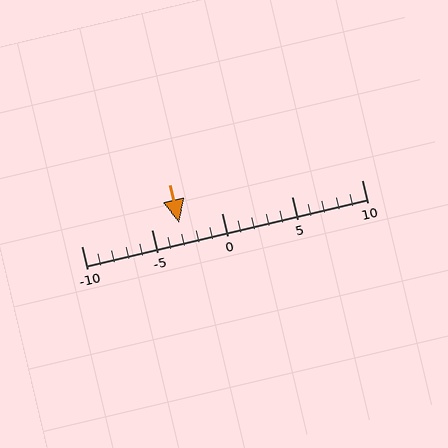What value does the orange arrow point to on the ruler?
The orange arrow points to approximately -3.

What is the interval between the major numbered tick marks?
The major tick marks are spaced 5 units apart.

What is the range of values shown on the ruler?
The ruler shows values from -10 to 10.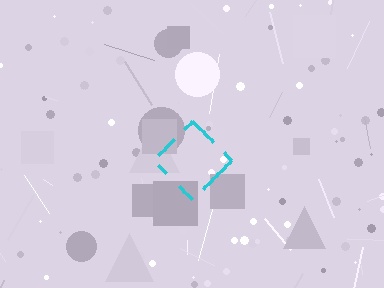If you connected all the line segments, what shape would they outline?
They would outline a diamond.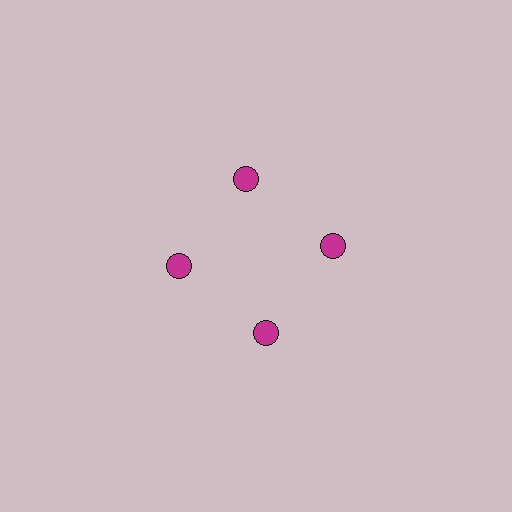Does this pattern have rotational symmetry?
Yes, this pattern has 4-fold rotational symmetry. It looks the same after rotating 90 degrees around the center.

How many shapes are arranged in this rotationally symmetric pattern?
There are 4 shapes, arranged in 4 groups of 1.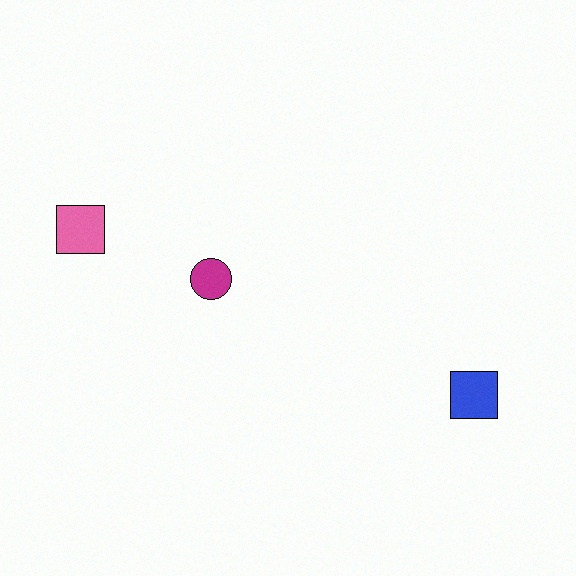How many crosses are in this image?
There are no crosses.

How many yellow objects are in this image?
There are no yellow objects.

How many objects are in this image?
There are 3 objects.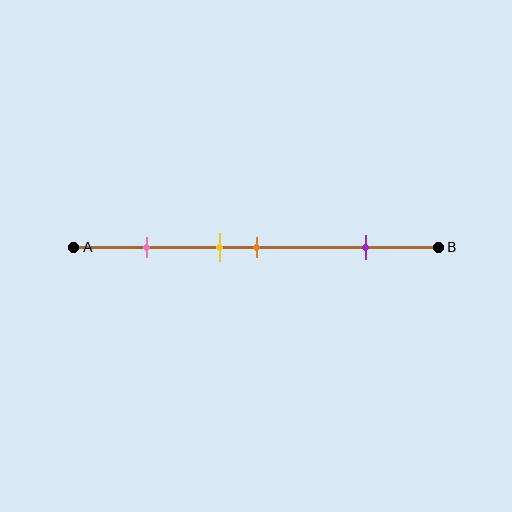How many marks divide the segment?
There are 4 marks dividing the segment.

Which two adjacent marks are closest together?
The yellow and orange marks are the closest adjacent pair.